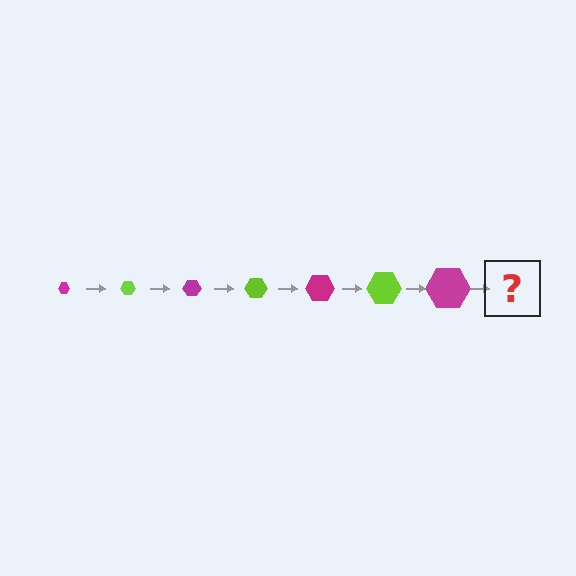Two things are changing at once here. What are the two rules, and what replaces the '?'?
The two rules are that the hexagon grows larger each step and the color cycles through magenta and lime. The '?' should be a lime hexagon, larger than the previous one.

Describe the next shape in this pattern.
It should be a lime hexagon, larger than the previous one.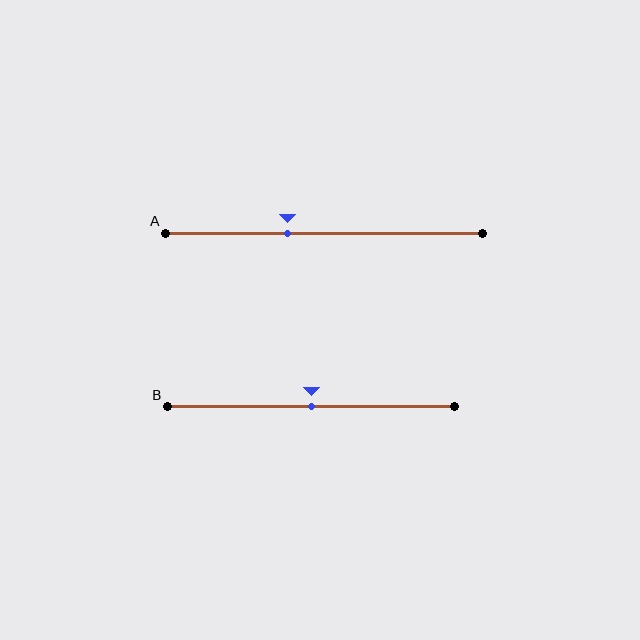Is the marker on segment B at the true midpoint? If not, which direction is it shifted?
Yes, the marker on segment B is at the true midpoint.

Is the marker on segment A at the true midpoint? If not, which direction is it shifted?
No, the marker on segment A is shifted to the left by about 11% of the segment length.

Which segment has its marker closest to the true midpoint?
Segment B has its marker closest to the true midpoint.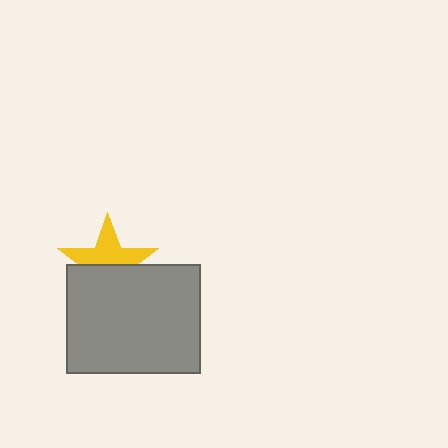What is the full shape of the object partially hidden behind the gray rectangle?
The partially hidden object is a yellow star.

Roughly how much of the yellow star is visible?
About half of it is visible (roughly 51%).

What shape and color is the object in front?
The object in front is a gray rectangle.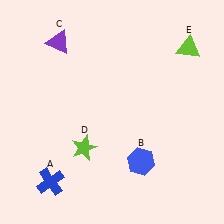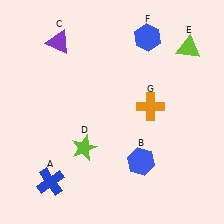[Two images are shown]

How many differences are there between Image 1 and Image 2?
There are 2 differences between the two images.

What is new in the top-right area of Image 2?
A blue hexagon (F) was added in the top-right area of Image 2.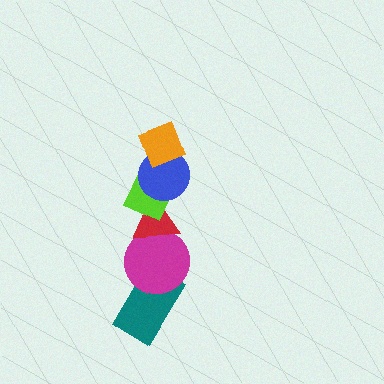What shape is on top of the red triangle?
The lime diamond is on top of the red triangle.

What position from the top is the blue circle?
The blue circle is 2nd from the top.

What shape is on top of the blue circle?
The orange diamond is on top of the blue circle.